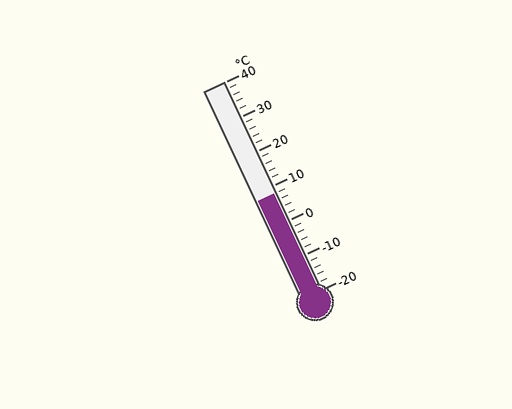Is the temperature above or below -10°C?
The temperature is above -10°C.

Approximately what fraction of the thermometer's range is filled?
The thermometer is filled to approximately 45% of its range.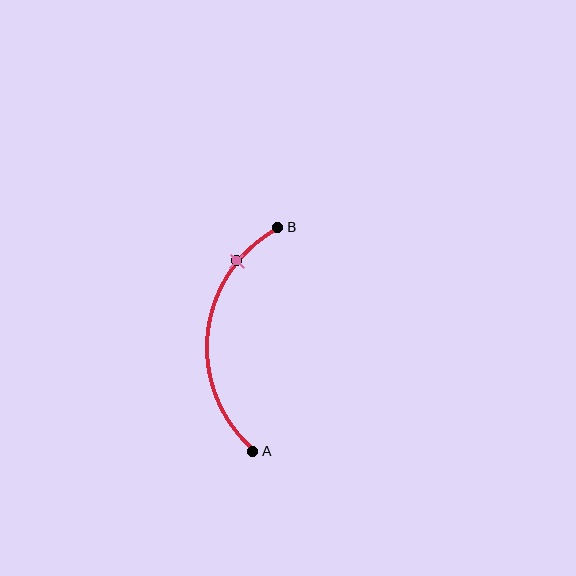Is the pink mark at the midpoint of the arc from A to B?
No. The pink mark lies on the arc but is closer to endpoint B. The arc midpoint would be at the point on the curve equidistant along the arc from both A and B.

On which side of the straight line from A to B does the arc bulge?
The arc bulges to the left of the straight line connecting A and B.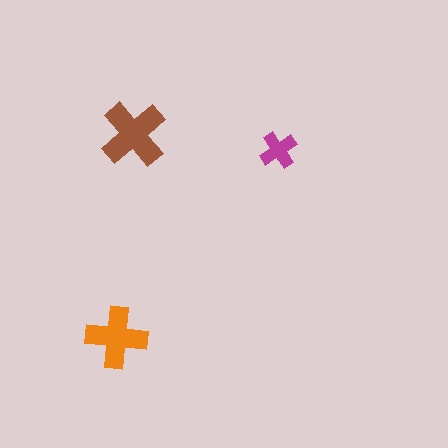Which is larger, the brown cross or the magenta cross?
The brown one.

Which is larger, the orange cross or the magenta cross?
The orange one.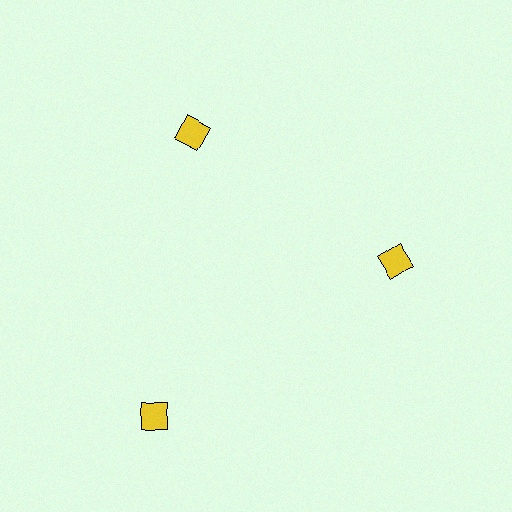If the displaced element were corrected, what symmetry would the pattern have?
It would have 3-fold rotational symmetry — the pattern would map onto itself every 120 degrees.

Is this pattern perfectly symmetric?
No. The 3 yellow diamonds are arranged in a ring, but one element near the 7 o'clock position is pushed outward from the center, breaking the 3-fold rotational symmetry.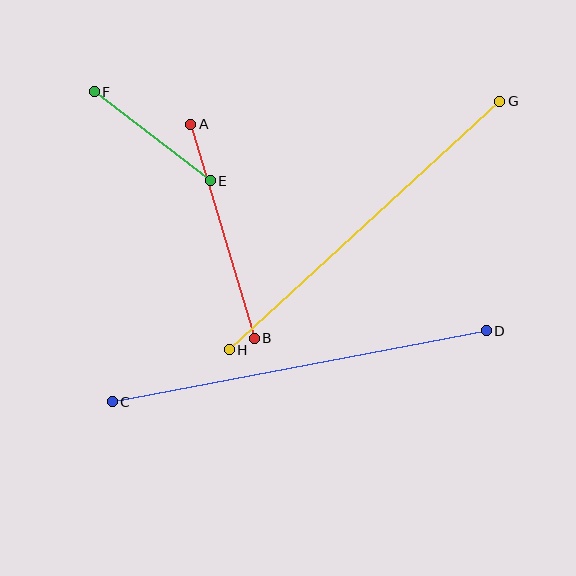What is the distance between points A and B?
The distance is approximately 223 pixels.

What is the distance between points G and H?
The distance is approximately 367 pixels.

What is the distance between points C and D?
The distance is approximately 381 pixels.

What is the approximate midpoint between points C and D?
The midpoint is at approximately (299, 366) pixels.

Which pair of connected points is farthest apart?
Points C and D are farthest apart.